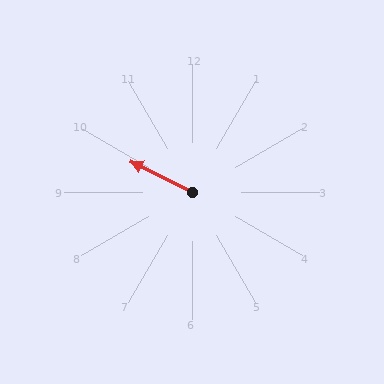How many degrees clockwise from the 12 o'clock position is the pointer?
Approximately 297 degrees.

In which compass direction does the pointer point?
Northwest.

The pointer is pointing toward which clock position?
Roughly 10 o'clock.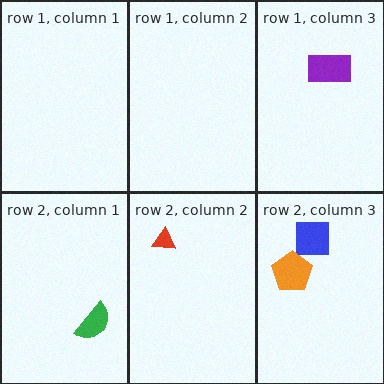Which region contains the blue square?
The row 2, column 3 region.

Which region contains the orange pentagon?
The row 2, column 3 region.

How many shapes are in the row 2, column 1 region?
1.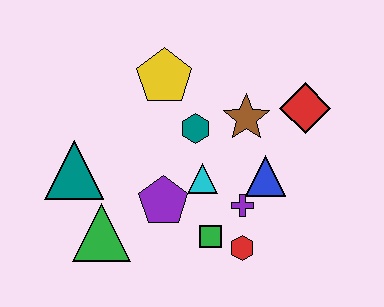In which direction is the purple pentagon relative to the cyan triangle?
The purple pentagon is to the left of the cyan triangle.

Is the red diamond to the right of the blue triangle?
Yes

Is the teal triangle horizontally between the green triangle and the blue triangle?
No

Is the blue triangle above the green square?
Yes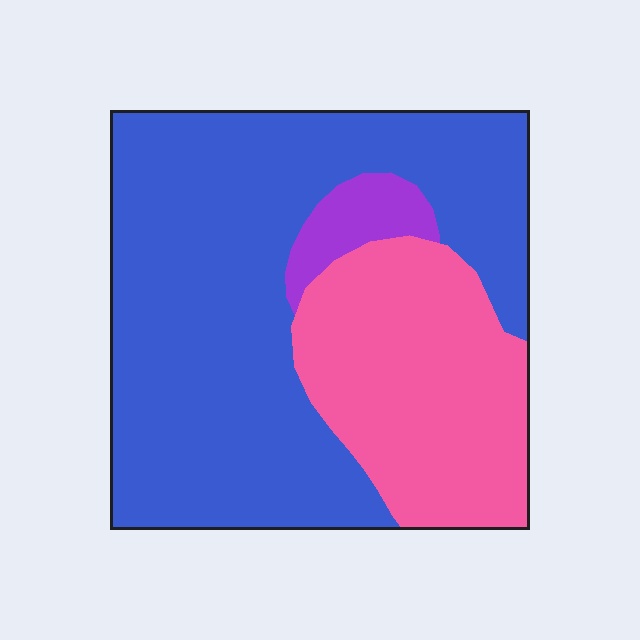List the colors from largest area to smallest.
From largest to smallest: blue, pink, purple.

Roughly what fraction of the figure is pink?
Pink takes up between a quarter and a half of the figure.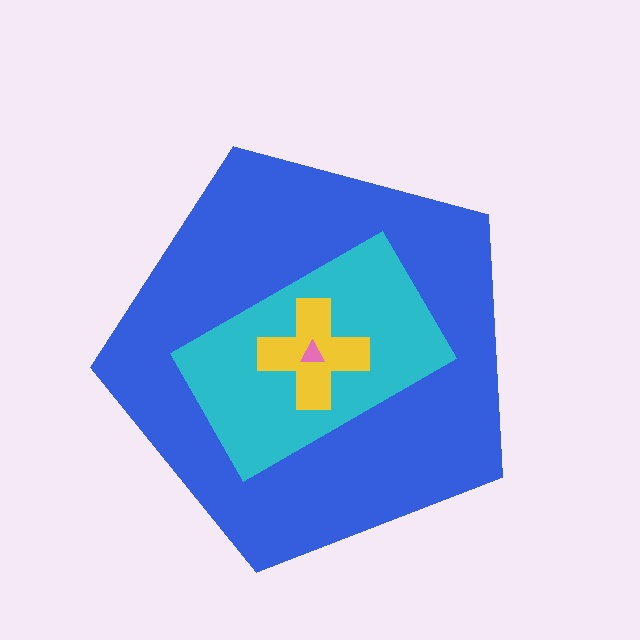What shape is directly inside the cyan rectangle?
The yellow cross.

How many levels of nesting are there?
4.